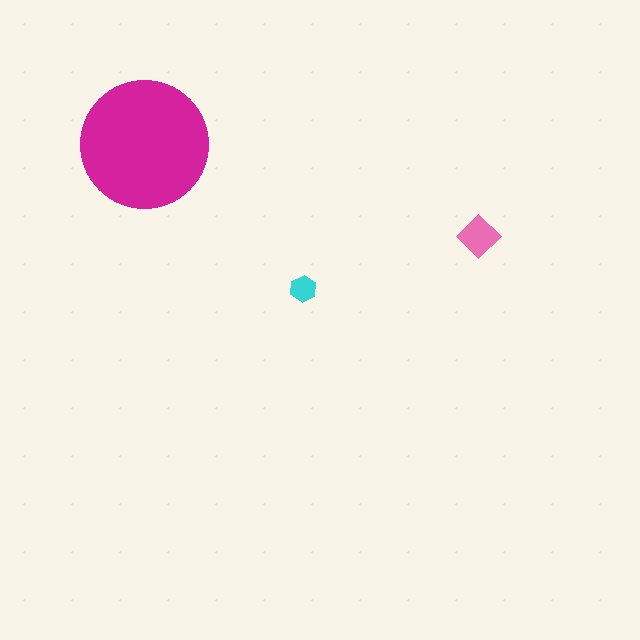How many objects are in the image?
There are 3 objects in the image.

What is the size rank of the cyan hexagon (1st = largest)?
3rd.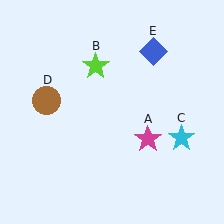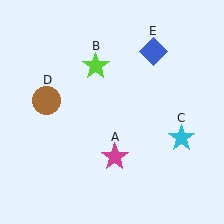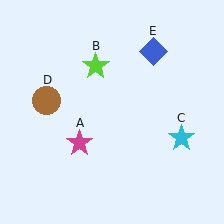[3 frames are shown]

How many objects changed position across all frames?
1 object changed position: magenta star (object A).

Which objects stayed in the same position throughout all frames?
Lime star (object B) and cyan star (object C) and brown circle (object D) and blue diamond (object E) remained stationary.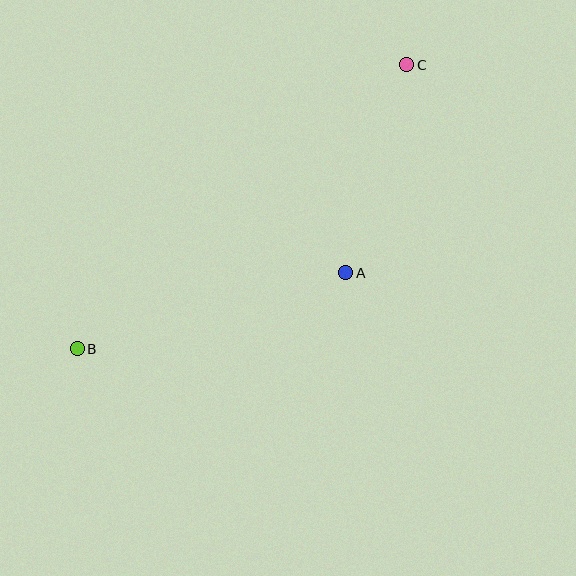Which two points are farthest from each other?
Points B and C are farthest from each other.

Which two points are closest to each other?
Points A and C are closest to each other.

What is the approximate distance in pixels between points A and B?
The distance between A and B is approximately 279 pixels.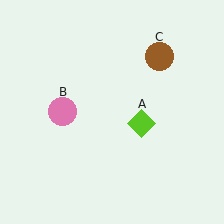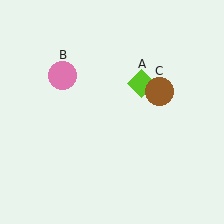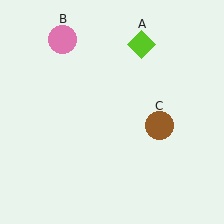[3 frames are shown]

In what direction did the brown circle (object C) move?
The brown circle (object C) moved down.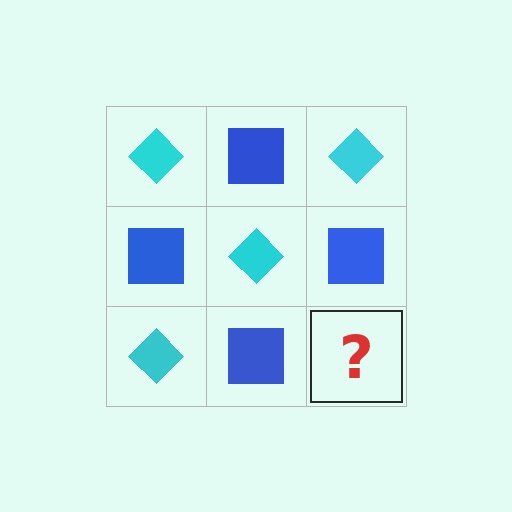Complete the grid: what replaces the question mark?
The question mark should be replaced with a cyan diamond.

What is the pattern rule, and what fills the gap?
The rule is that it alternates cyan diamond and blue square in a checkerboard pattern. The gap should be filled with a cyan diamond.